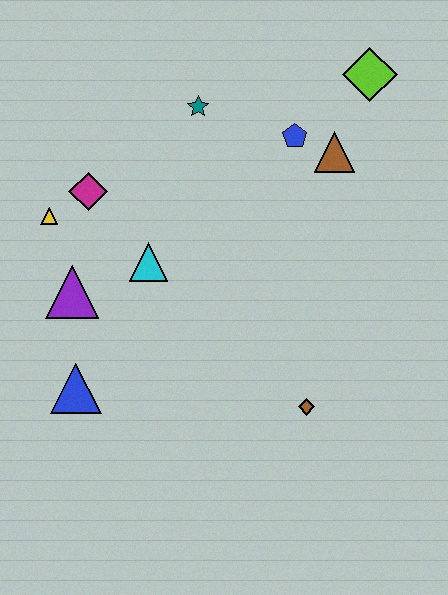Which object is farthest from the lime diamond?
The blue triangle is farthest from the lime diamond.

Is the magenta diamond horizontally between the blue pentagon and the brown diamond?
No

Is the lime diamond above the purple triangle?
Yes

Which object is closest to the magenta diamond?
The yellow triangle is closest to the magenta diamond.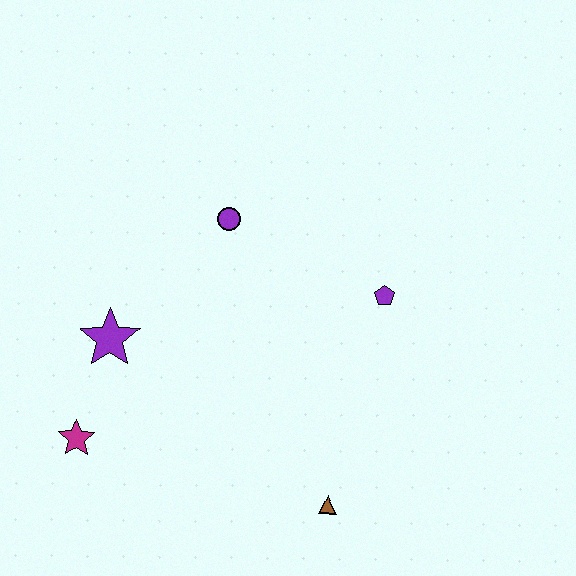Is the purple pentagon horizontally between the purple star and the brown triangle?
No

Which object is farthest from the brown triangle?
The purple circle is farthest from the brown triangle.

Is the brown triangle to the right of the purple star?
Yes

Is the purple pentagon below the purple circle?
Yes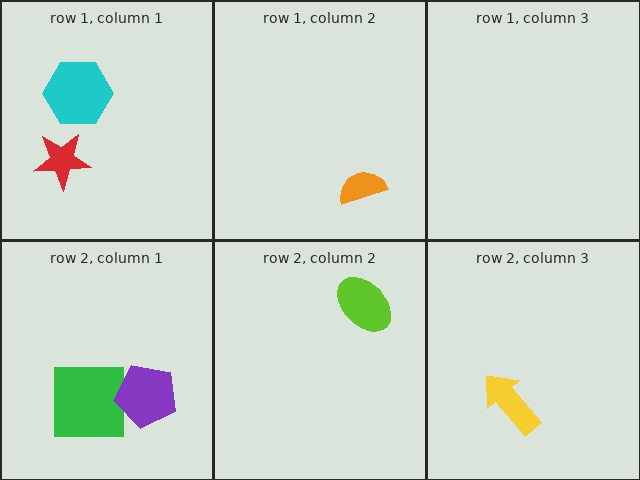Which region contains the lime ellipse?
The row 2, column 2 region.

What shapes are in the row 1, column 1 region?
The red star, the cyan hexagon.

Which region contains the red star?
The row 1, column 1 region.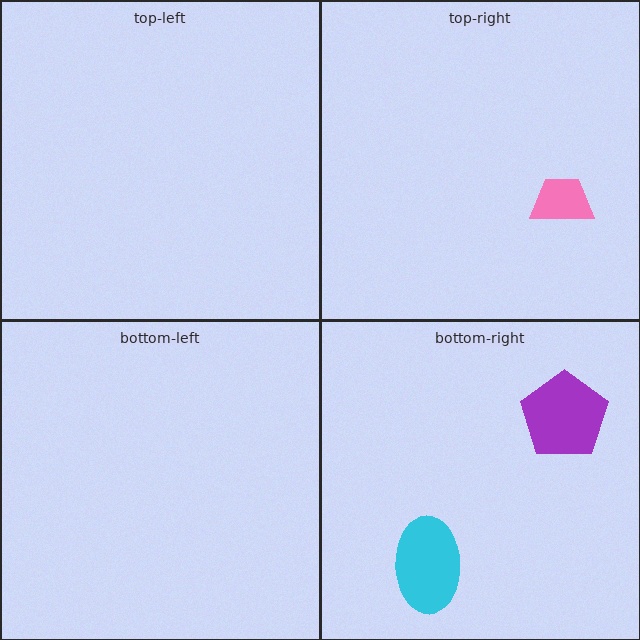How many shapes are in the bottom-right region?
2.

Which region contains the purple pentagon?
The bottom-right region.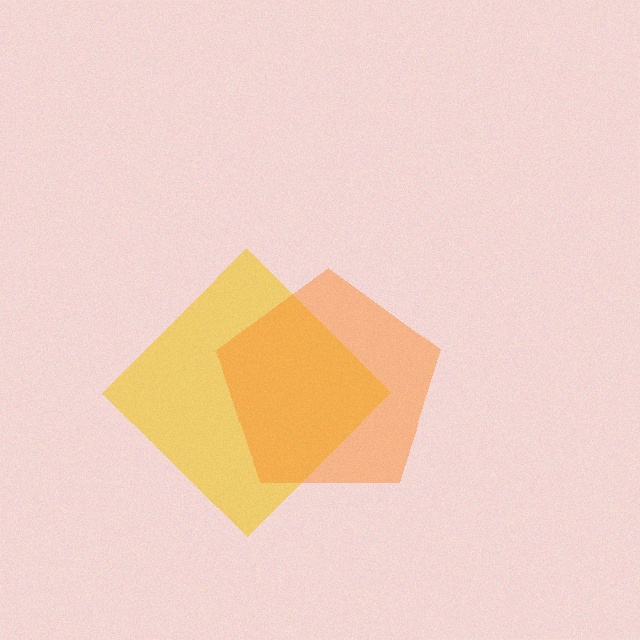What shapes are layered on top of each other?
The layered shapes are: a yellow diamond, an orange pentagon.